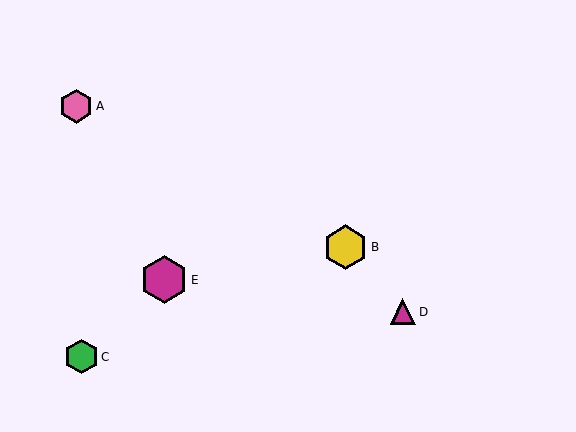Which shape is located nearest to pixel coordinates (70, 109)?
The pink hexagon (labeled A) at (76, 106) is nearest to that location.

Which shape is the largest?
The magenta hexagon (labeled E) is the largest.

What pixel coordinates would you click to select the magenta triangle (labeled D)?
Click at (403, 312) to select the magenta triangle D.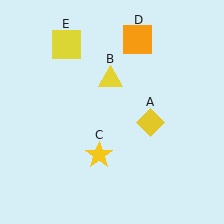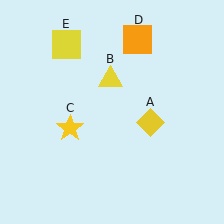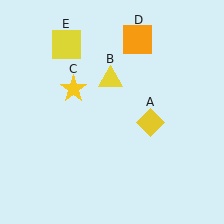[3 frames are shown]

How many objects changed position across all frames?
1 object changed position: yellow star (object C).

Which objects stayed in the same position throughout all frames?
Yellow diamond (object A) and yellow triangle (object B) and orange square (object D) and yellow square (object E) remained stationary.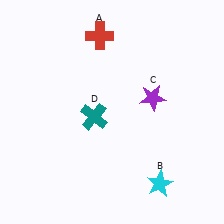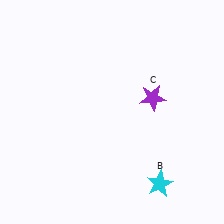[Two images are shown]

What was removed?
The red cross (A), the teal cross (D) were removed in Image 2.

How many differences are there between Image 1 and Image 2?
There are 2 differences between the two images.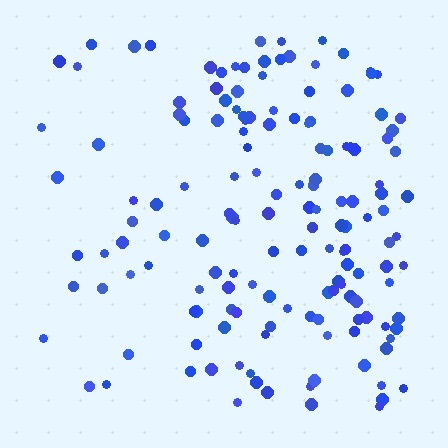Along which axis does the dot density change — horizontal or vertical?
Horizontal.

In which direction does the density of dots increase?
From left to right, with the right side densest.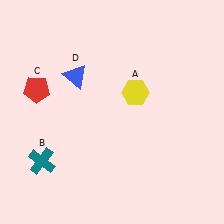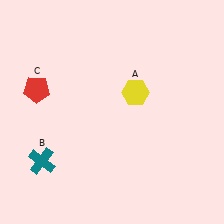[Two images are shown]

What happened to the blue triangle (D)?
The blue triangle (D) was removed in Image 2. It was in the top-left area of Image 1.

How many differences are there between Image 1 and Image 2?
There is 1 difference between the two images.